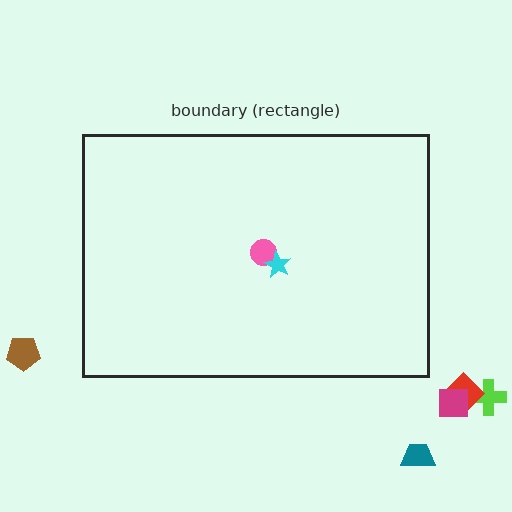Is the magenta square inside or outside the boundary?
Outside.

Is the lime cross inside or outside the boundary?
Outside.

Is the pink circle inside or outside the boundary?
Inside.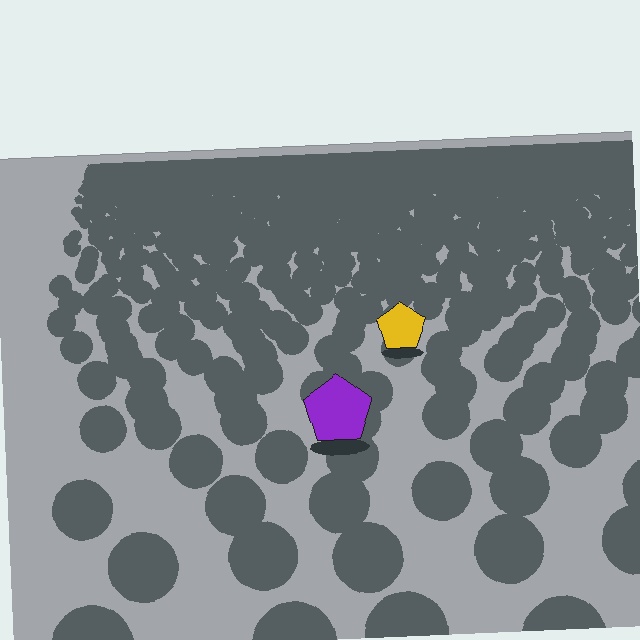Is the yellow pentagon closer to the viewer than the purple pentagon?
No. The purple pentagon is closer — you can tell from the texture gradient: the ground texture is coarser near it.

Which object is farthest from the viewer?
The yellow pentagon is farthest from the viewer. It appears smaller and the ground texture around it is denser.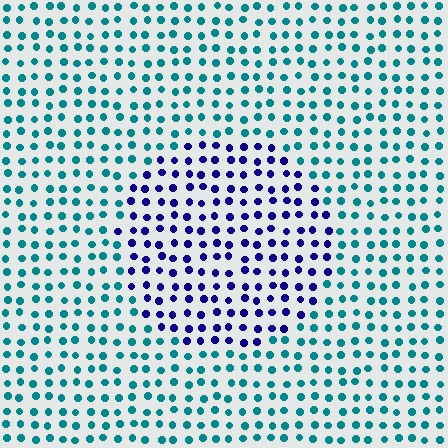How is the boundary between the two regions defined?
The boundary is defined purely by a slight shift in hue (about 64 degrees). Spacing, size, and orientation are identical on both sides.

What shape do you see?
I see a circle.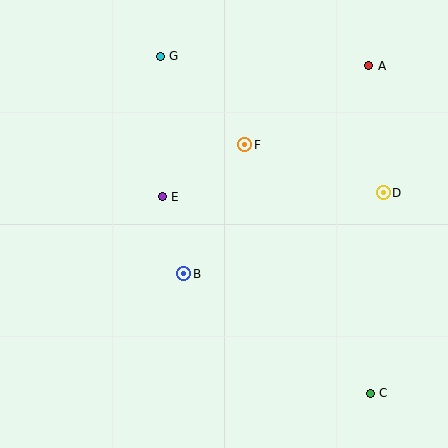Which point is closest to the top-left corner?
Point G is closest to the top-left corner.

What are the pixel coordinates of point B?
Point B is at (184, 274).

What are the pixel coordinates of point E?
Point E is at (162, 197).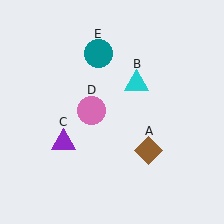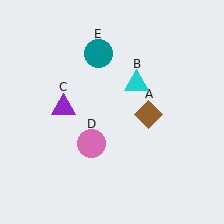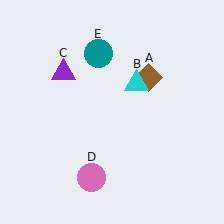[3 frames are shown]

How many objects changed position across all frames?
3 objects changed position: brown diamond (object A), purple triangle (object C), pink circle (object D).